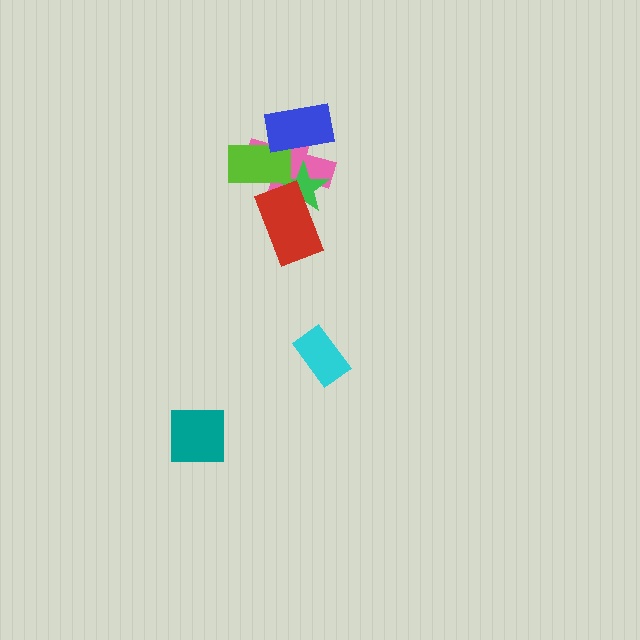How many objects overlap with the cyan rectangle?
0 objects overlap with the cyan rectangle.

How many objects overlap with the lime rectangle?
3 objects overlap with the lime rectangle.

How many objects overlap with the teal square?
0 objects overlap with the teal square.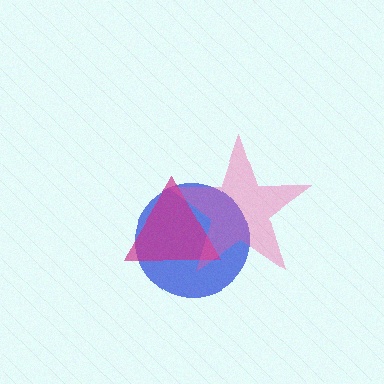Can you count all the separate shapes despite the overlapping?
Yes, there are 3 separate shapes.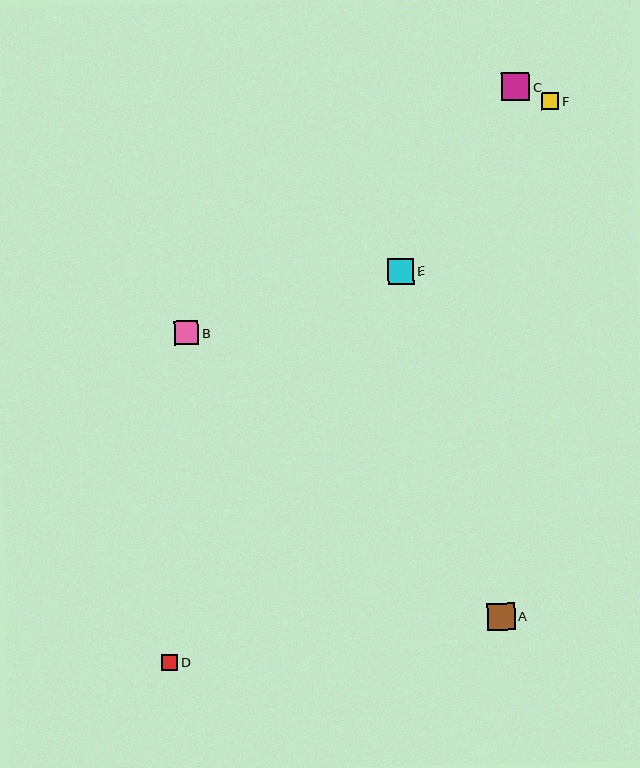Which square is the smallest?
Square D is the smallest with a size of approximately 16 pixels.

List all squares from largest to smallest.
From largest to smallest: C, A, E, B, F, D.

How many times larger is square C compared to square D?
Square C is approximately 1.7 times the size of square D.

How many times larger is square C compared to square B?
Square C is approximately 1.2 times the size of square B.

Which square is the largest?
Square C is the largest with a size of approximately 28 pixels.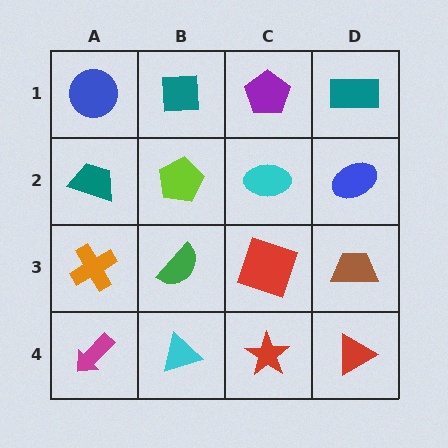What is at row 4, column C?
A red star.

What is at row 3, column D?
A brown trapezoid.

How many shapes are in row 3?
4 shapes.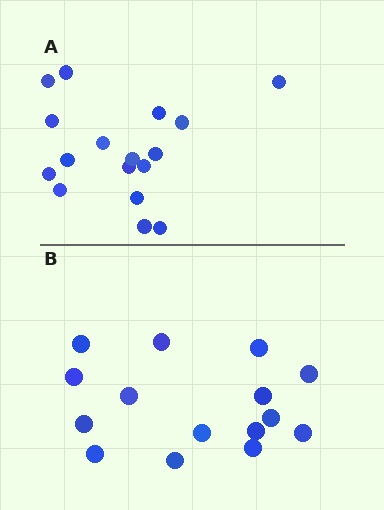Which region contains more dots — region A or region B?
Region A (the top region) has more dots.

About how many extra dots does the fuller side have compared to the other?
Region A has just a few more — roughly 2 or 3 more dots than region B.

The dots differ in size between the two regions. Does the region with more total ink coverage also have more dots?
No. Region B has more total ink coverage because its dots are larger, but region A actually contains more individual dots. Total area can be misleading — the number of items is what matters here.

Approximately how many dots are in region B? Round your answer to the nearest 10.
About 20 dots. (The exact count is 15, which rounds to 20.)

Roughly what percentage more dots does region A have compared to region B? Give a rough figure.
About 15% more.